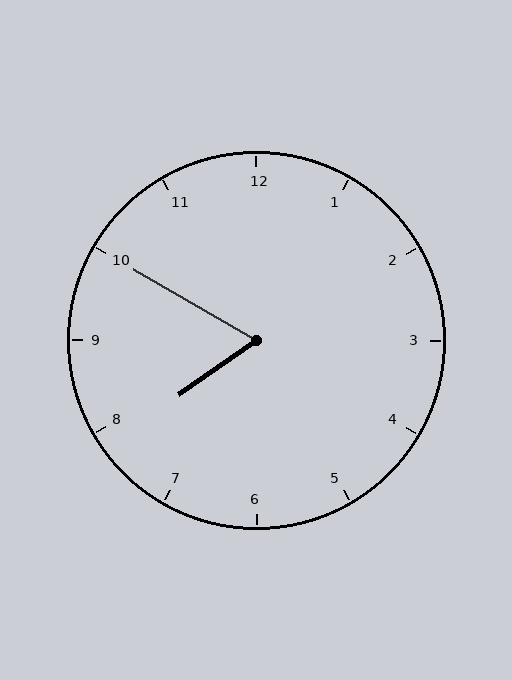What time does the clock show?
7:50.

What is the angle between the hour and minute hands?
Approximately 65 degrees.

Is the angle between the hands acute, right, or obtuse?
It is acute.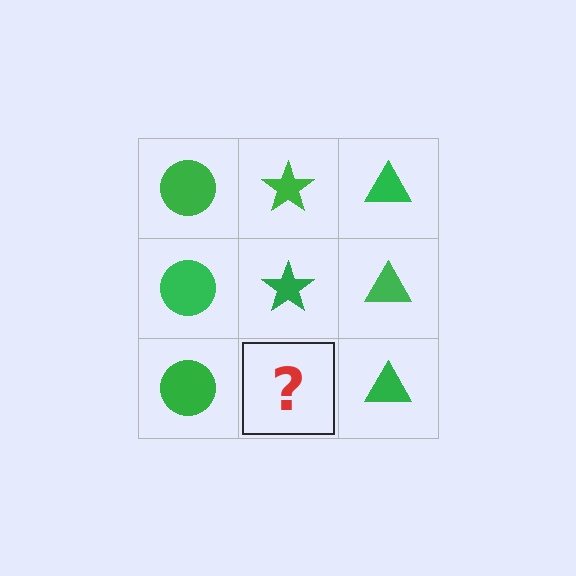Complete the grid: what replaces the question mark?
The question mark should be replaced with a green star.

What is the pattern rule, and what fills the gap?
The rule is that each column has a consistent shape. The gap should be filled with a green star.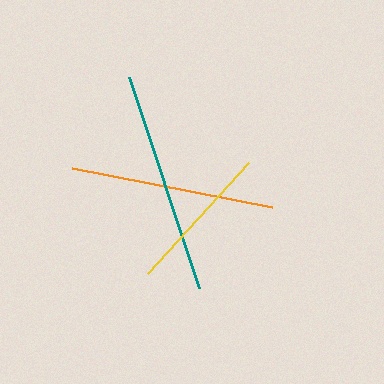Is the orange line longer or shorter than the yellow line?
The orange line is longer than the yellow line.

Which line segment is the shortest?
The yellow line is the shortest at approximately 150 pixels.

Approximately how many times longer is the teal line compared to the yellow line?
The teal line is approximately 1.5 times the length of the yellow line.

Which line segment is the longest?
The teal line is the longest at approximately 222 pixels.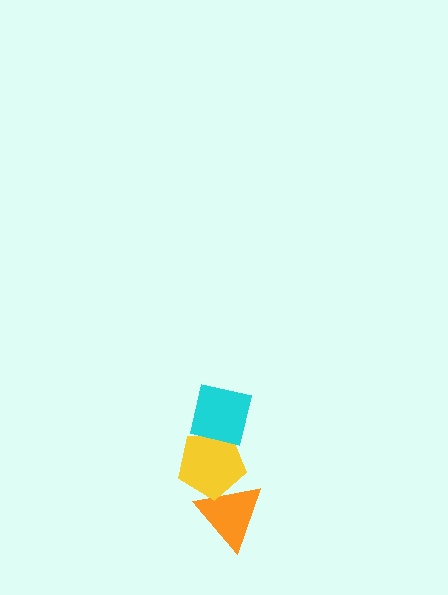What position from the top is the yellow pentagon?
The yellow pentagon is 2nd from the top.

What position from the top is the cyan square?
The cyan square is 1st from the top.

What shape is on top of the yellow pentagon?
The cyan square is on top of the yellow pentagon.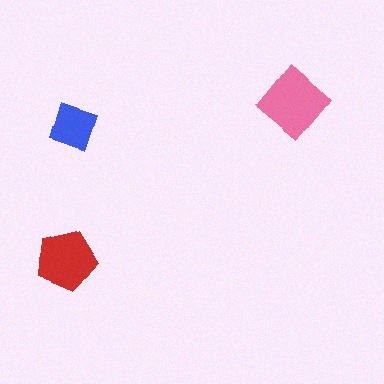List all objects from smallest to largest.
The blue diamond, the red pentagon, the pink diamond.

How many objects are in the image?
There are 3 objects in the image.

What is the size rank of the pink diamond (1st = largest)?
1st.